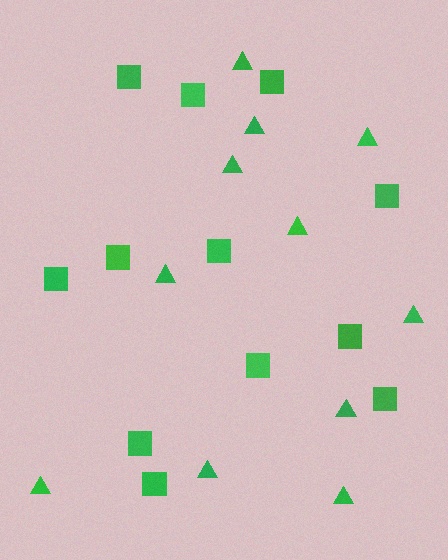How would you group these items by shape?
There are 2 groups: one group of triangles (11) and one group of squares (12).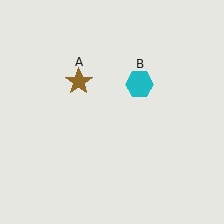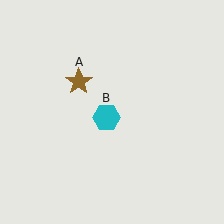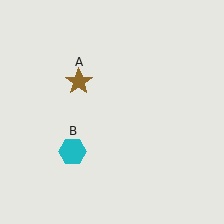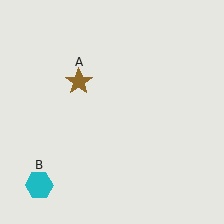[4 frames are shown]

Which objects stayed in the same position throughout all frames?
Brown star (object A) remained stationary.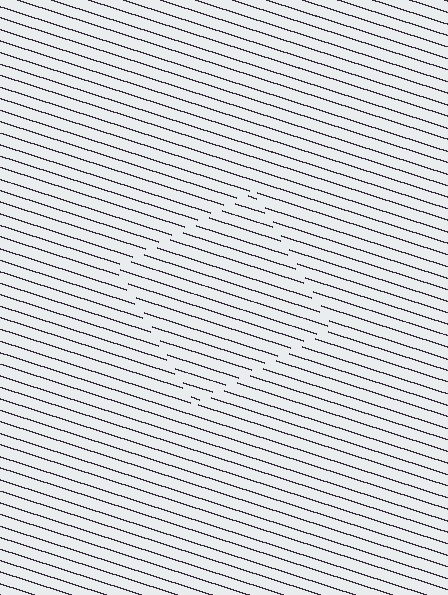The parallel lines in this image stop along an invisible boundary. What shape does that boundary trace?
An illusory square. The interior of the shape contains the same grating, shifted by half a period — the contour is defined by the phase discontinuity where line-ends from the inner and outer gratings abut.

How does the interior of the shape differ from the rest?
The interior of the shape contains the same grating, shifted by half a period — the contour is defined by the phase discontinuity where line-ends from the inner and outer gratings abut.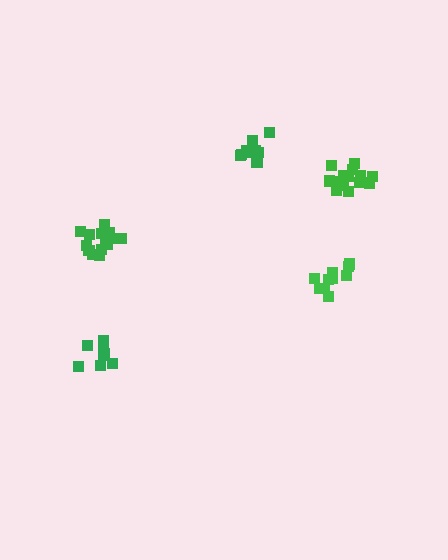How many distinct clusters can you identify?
There are 5 distinct clusters.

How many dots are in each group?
Group 1: 8 dots, Group 2: 14 dots, Group 3: 10 dots, Group 4: 14 dots, Group 5: 10 dots (56 total).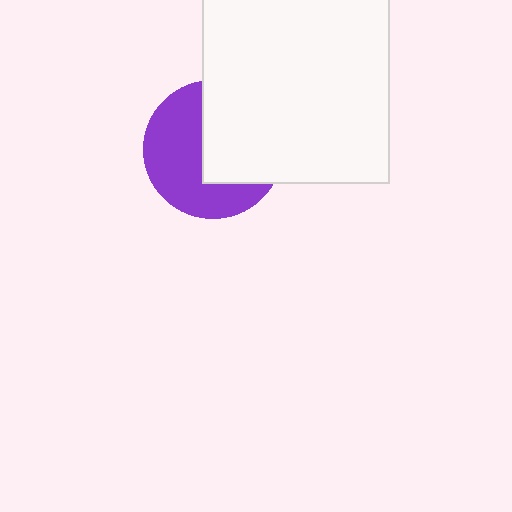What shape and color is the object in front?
The object in front is a white square.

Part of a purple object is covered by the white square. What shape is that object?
It is a circle.